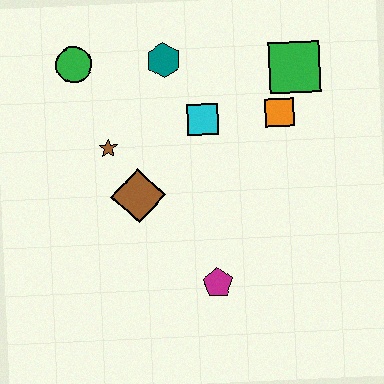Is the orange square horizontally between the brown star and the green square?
Yes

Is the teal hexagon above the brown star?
Yes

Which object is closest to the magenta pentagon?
The brown diamond is closest to the magenta pentagon.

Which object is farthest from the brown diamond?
The green square is farthest from the brown diamond.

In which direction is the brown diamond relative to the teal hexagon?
The brown diamond is below the teal hexagon.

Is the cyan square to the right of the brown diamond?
Yes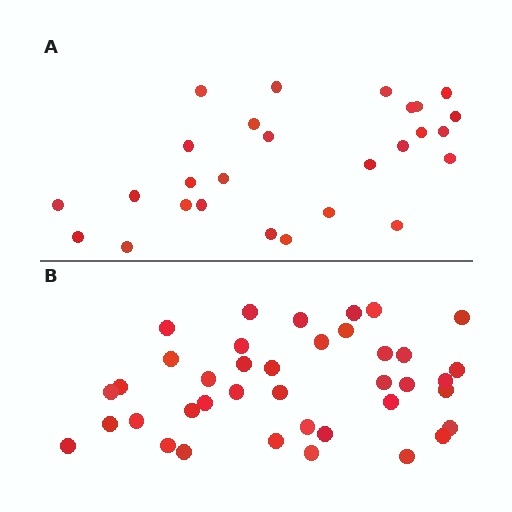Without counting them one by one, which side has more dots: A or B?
Region B (the bottom region) has more dots.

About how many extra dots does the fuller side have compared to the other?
Region B has roughly 12 or so more dots than region A.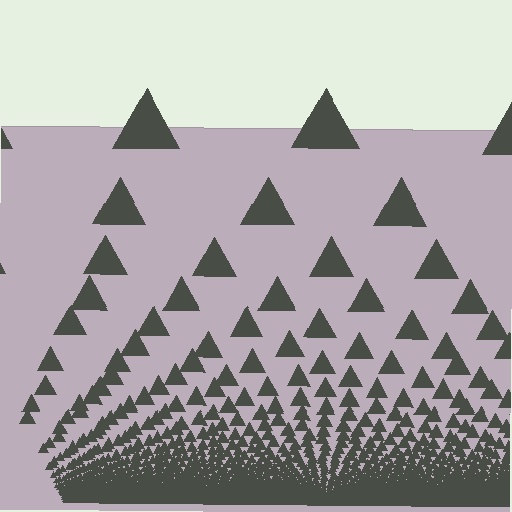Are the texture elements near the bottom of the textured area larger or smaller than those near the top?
Smaller. The gradient is inverted — elements near the bottom are smaller and denser.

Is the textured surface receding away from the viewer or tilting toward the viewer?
The surface appears to tilt toward the viewer. Texture elements get larger and sparser toward the top.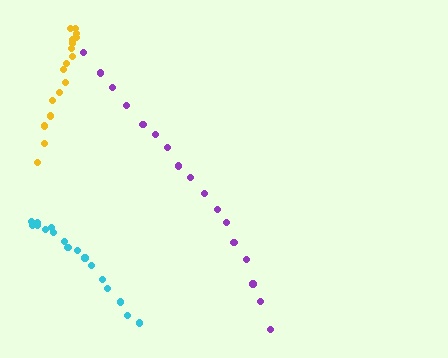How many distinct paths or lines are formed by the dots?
There are 3 distinct paths.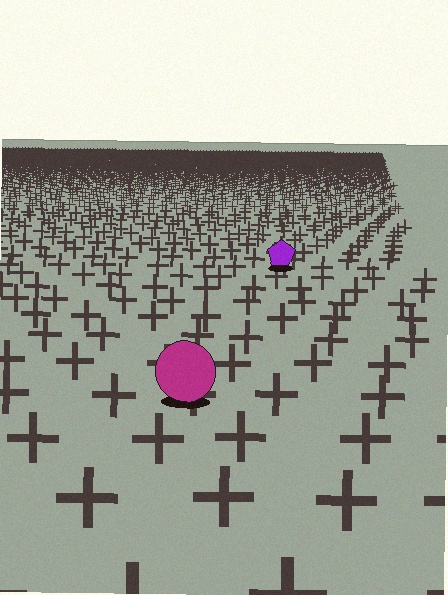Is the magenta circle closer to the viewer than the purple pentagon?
Yes. The magenta circle is closer — you can tell from the texture gradient: the ground texture is coarser near it.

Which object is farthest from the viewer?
The purple pentagon is farthest from the viewer. It appears smaller and the ground texture around it is denser.